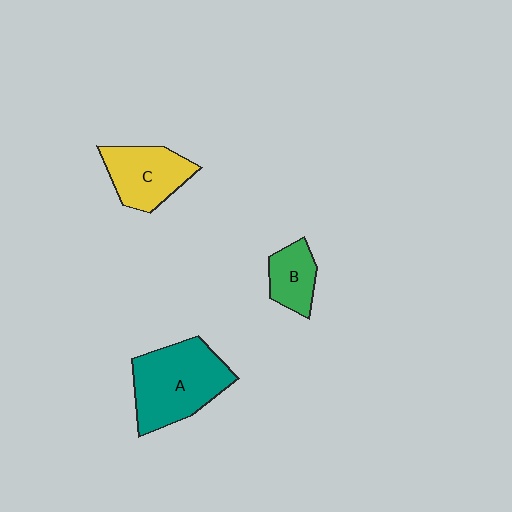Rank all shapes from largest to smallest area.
From largest to smallest: A (teal), C (yellow), B (green).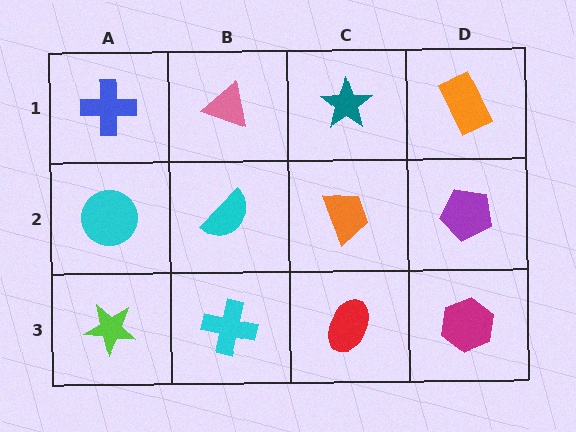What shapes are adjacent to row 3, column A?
A cyan circle (row 2, column A), a cyan cross (row 3, column B).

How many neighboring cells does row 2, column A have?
3.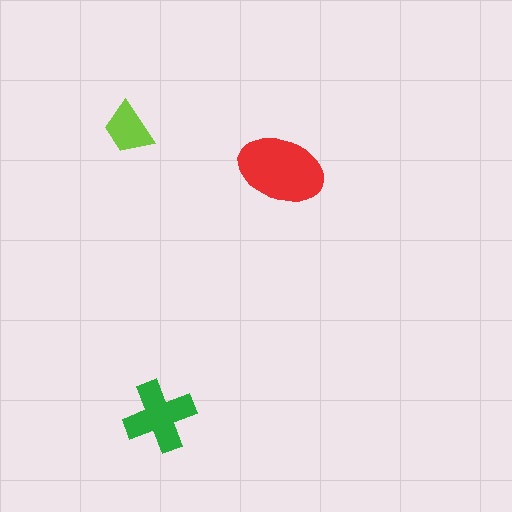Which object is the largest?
The red ellipse.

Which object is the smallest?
The lime trapezoid.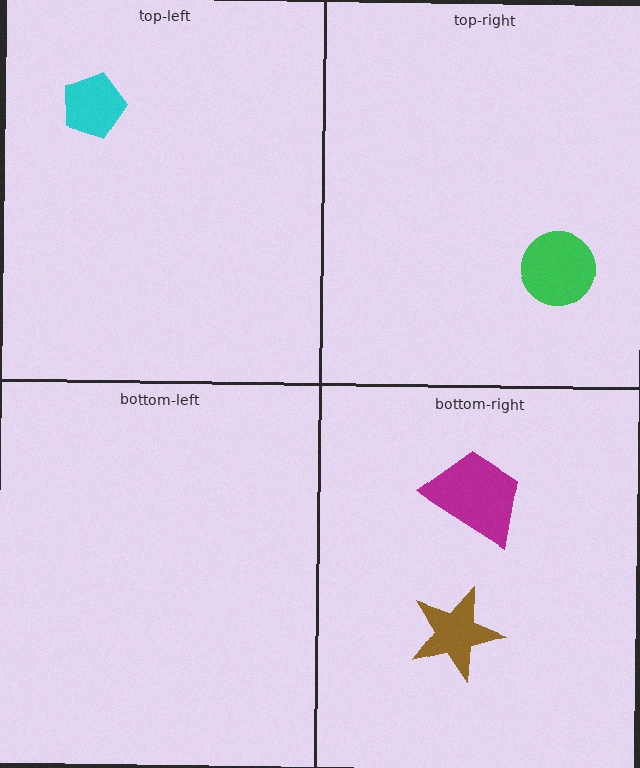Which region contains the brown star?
The bottom-right region.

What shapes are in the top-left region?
The cyan pentagon.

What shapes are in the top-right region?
The green circle.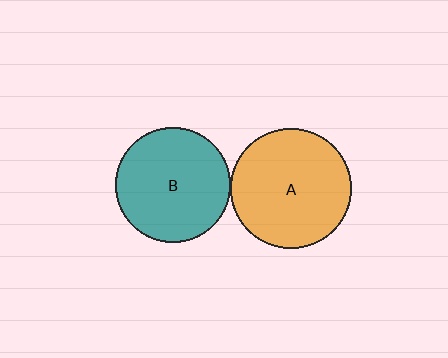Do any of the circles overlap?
No, none of the circles overlap.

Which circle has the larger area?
Circle A (orange).